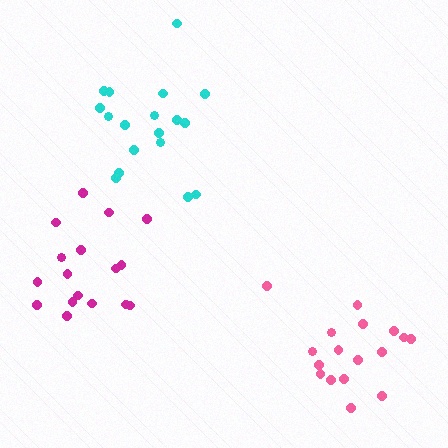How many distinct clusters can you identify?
There are 3 distinct clusters.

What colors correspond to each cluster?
The clusters are colored: cyan, magenta, pink.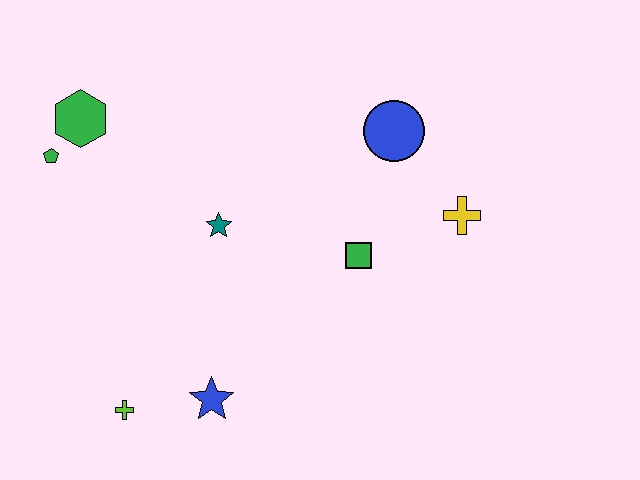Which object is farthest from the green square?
The green pentagon is farthest from the green square.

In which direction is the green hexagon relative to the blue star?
The green hexagon is above the blue star.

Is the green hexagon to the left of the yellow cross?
Yes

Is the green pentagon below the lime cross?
No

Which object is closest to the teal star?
The green square is closest to the teal star.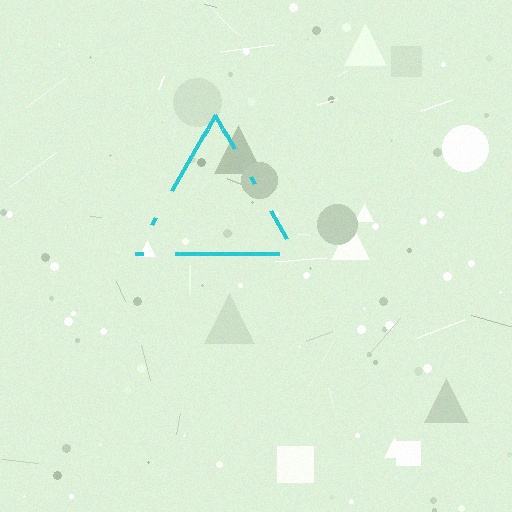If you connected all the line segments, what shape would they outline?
They would outline a triangle.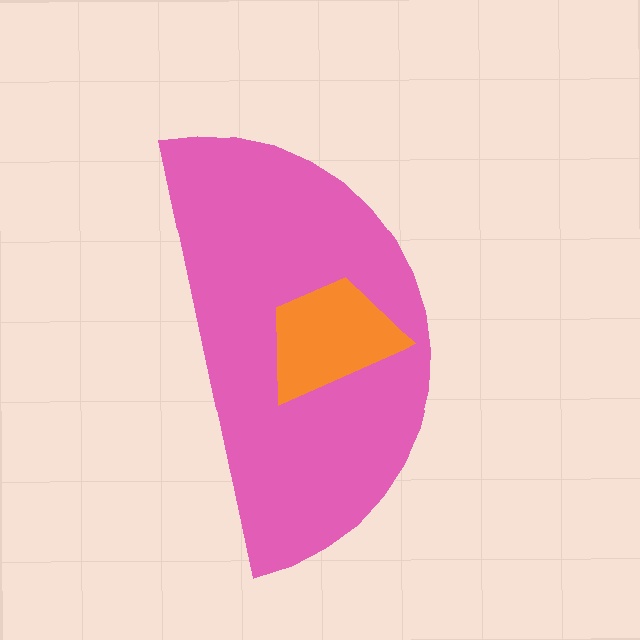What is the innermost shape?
The orange trapezoid.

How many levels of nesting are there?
2.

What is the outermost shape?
The pink semicircle.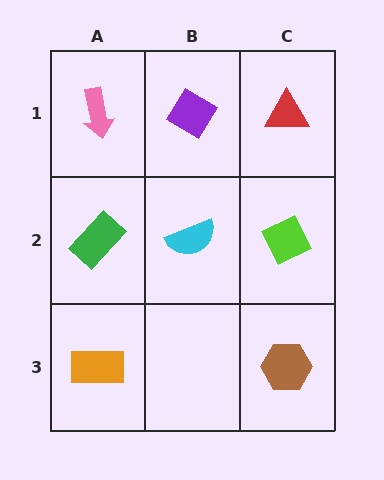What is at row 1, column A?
A pink arrow.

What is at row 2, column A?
A green rectangle.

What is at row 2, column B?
A cyan semicircle.